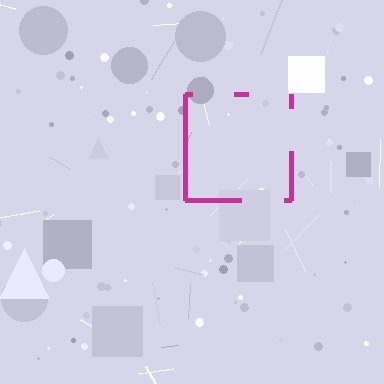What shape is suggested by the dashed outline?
The dashed outline suggests a square.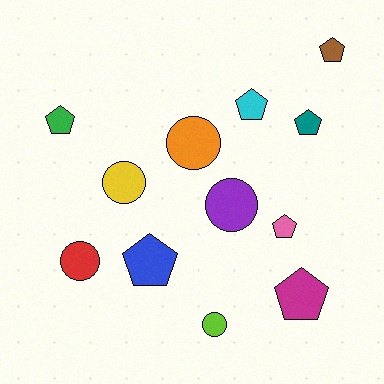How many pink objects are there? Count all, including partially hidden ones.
There is 1 pink object.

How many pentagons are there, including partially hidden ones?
There are 7 pentagons.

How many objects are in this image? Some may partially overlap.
There are 12 objects.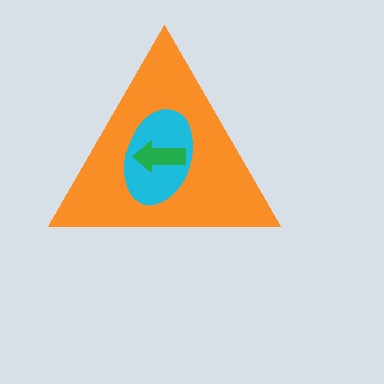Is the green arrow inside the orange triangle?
Yes.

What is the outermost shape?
The orange triangle.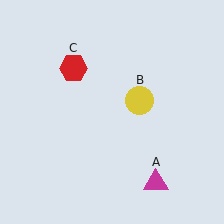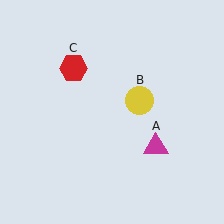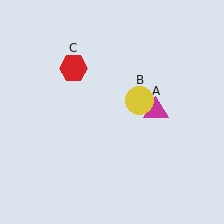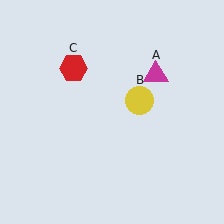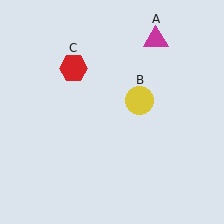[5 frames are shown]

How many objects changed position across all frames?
1 object changed position: magenta triangle (object A).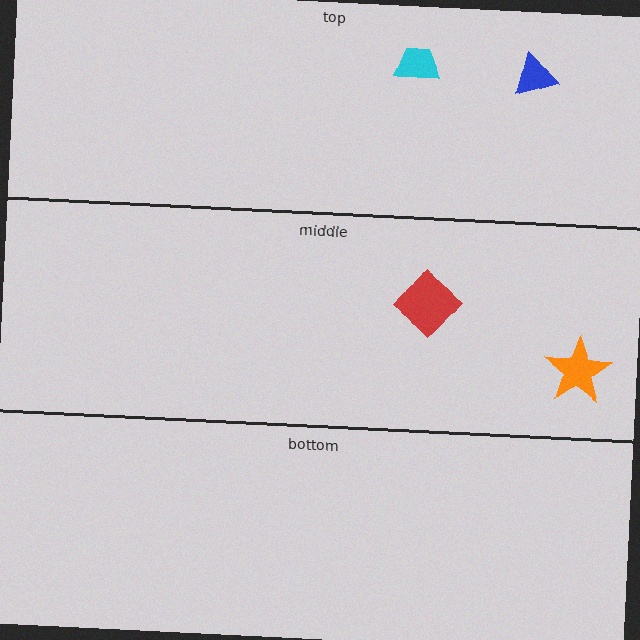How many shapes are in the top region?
2.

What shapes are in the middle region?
The orange star, the red diamond.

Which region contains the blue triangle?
The top region.